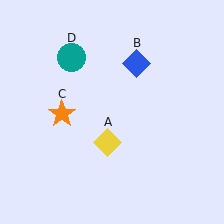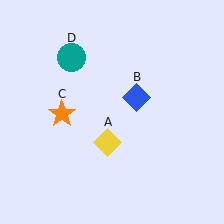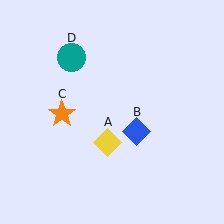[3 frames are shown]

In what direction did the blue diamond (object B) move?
The blue diamond (object B) moved down.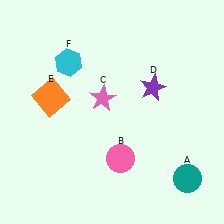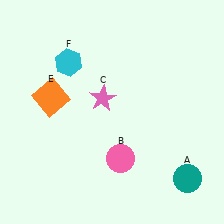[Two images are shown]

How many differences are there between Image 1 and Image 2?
There is 1 difference between the two images.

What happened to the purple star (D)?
The purple star (D) was removed in Image 2. It was in the top-right area of Image 1.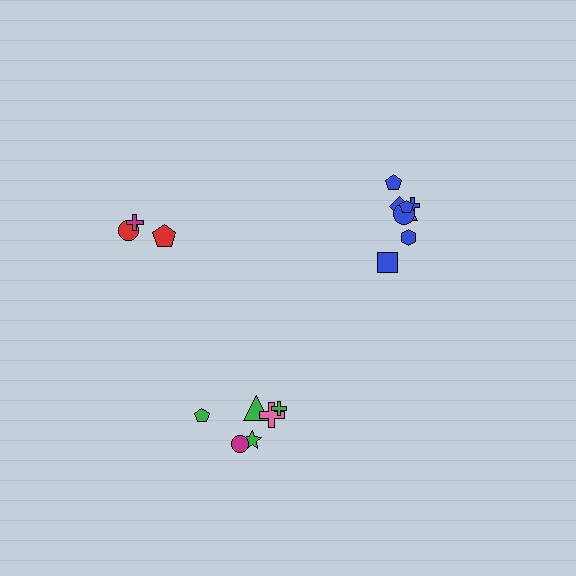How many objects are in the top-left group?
There are 3 objects.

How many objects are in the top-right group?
There are 8 objects.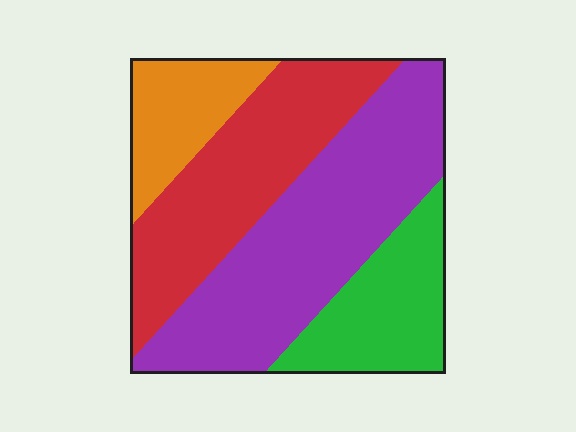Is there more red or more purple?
Purple.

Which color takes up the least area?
Orange, at roughly 15%.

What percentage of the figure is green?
Green covers roughly 20% of the figure.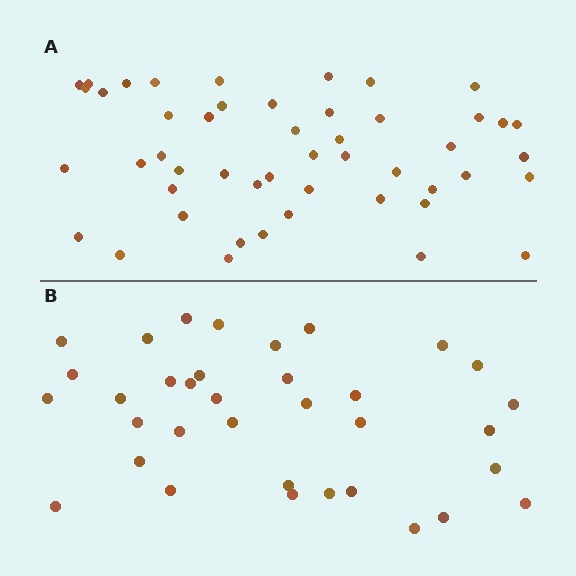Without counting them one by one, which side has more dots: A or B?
Region A (the top region) has more dots.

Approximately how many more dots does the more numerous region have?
Region A has approximately 15 more dots than region B.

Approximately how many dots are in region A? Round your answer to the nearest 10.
About 50 dots. (The exact count is 49, which rounds to 50.)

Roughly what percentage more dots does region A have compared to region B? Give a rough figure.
About 40% more.